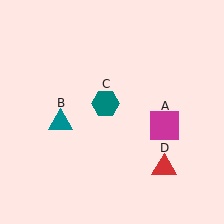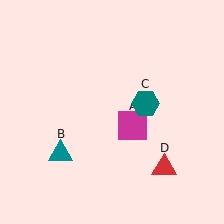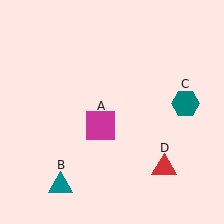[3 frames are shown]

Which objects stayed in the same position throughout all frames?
Red triangle (object D) remained stationary.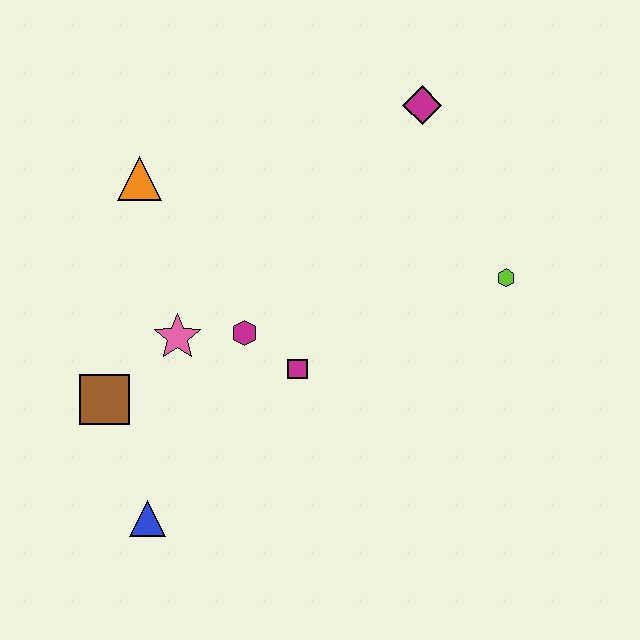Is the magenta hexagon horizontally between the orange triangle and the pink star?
No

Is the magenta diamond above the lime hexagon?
Yes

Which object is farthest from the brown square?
The magenta diamond is farthest from the brown square.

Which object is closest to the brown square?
The pink star is closest to the brown square.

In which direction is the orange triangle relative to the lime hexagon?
The orange triangle is to the left of the lime hexagon.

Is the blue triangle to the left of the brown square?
No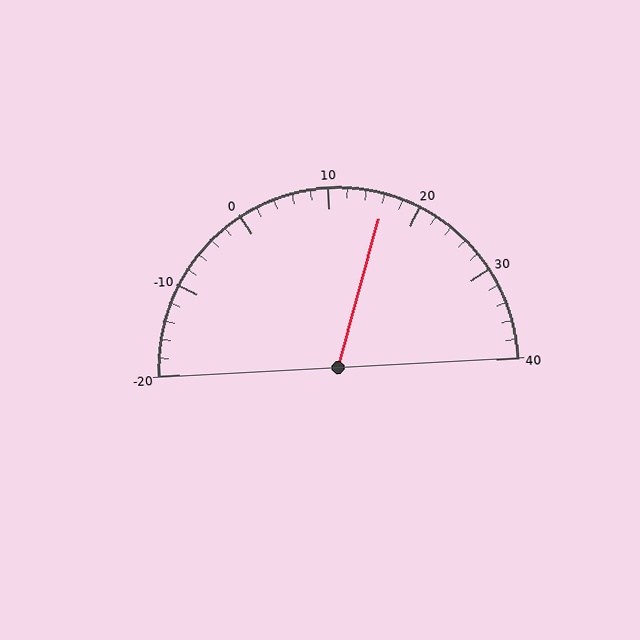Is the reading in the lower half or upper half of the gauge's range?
The reading is in the upper half of the range (-20 to 40).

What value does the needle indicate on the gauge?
The needle indicates approximately 16.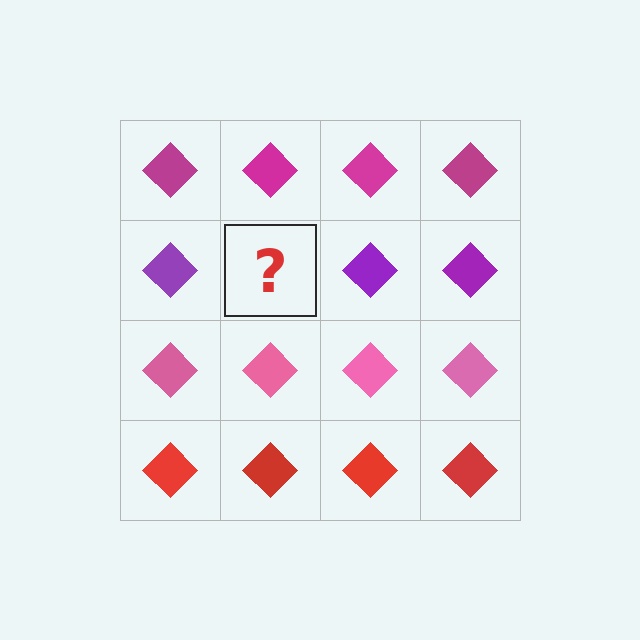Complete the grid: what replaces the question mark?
The question mark should be replaced with a purple diamond.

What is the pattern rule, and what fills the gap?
The rule is that each row has a consistent color. The gap should be filled with a purple diamond.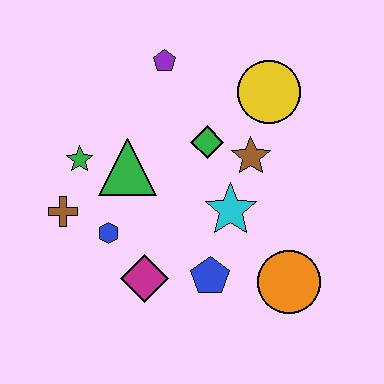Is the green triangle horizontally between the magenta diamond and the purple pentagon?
No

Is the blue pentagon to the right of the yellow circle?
No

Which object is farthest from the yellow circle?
The brown cross is farthest from the yellow circle.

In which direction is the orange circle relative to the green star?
The orange circle is to the right of the green star.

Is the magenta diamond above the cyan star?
No